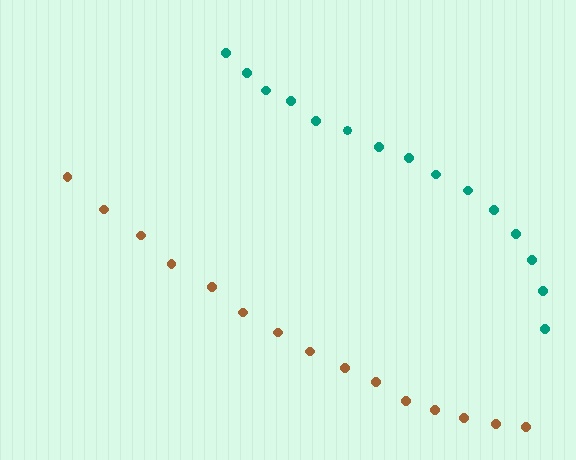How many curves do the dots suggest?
There are 2 distinct paths.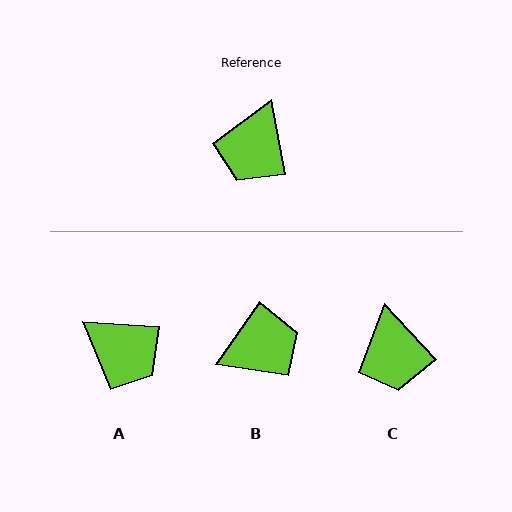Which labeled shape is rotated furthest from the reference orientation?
B, about 135 degrees away.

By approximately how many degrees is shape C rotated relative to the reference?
Approximately 32 degrees counter-clockwise.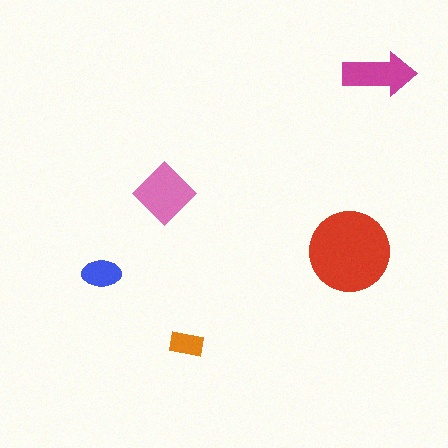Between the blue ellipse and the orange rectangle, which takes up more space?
The blue ellipse.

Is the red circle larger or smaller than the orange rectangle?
Larger.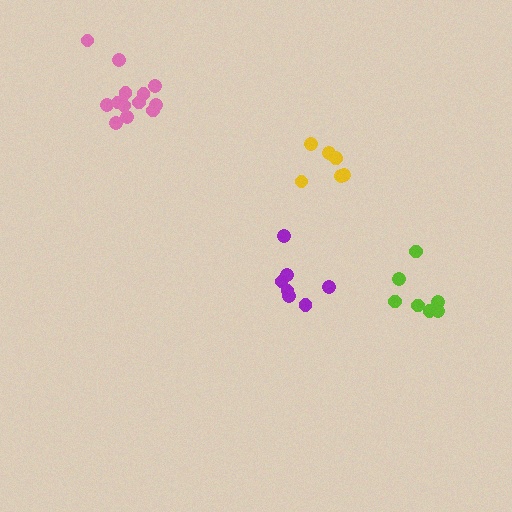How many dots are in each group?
Group 1: 7 dots, Group 2: 7 dots, Group 3: 13 dots, Group 4: 7 dots (34 total).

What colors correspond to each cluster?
The clusters are colored: yellow, lime, pink, purple.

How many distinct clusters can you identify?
There are 4 distinct clusters.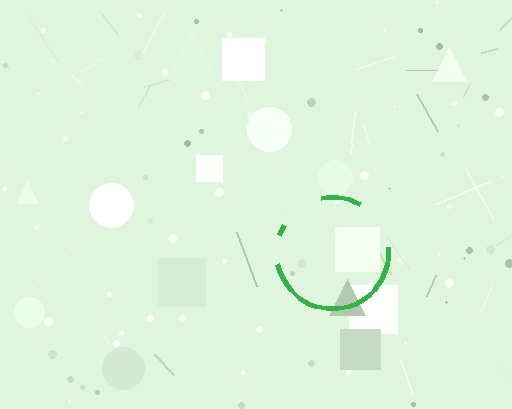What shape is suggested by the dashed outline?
The dashed outline suggests a circle.